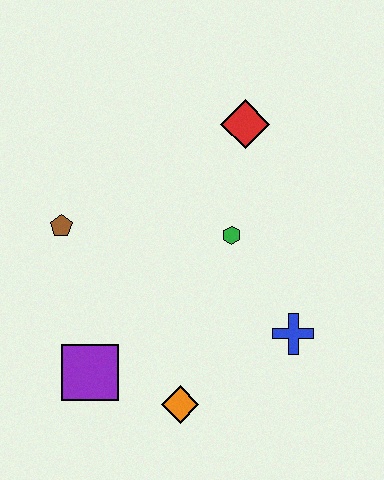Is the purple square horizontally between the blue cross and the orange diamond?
No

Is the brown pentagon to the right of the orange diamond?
No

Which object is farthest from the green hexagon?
The purple square is farthest from the green hexagon.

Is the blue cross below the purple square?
No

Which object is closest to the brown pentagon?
The purple square is closest to the brown pentagon.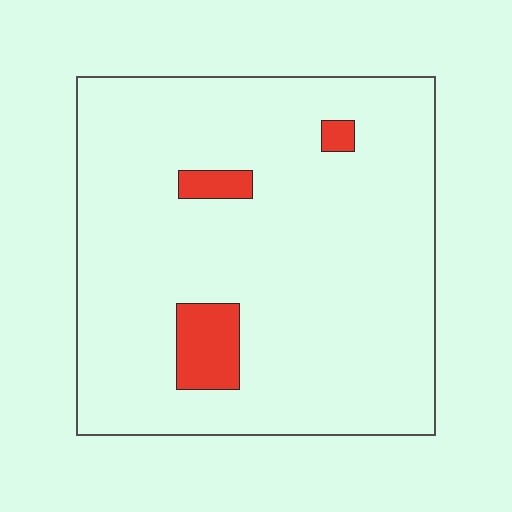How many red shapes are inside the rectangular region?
3.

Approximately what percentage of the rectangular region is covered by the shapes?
Approximately 5%.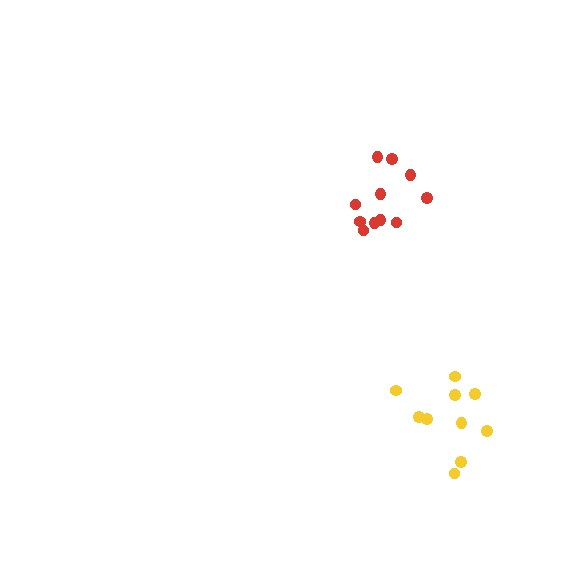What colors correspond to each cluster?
The clusters are colored: red, yellow.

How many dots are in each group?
Group 1: 11 dots, Group 2: 10 dots (21 total).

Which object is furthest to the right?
The yellow cluster is rightmost.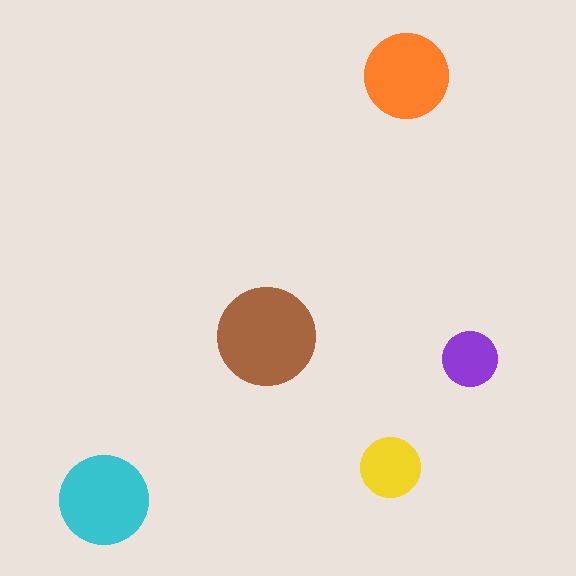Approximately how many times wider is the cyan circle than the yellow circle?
About 1.5 times wider.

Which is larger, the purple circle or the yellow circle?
The yellow one.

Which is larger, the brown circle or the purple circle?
The brown one.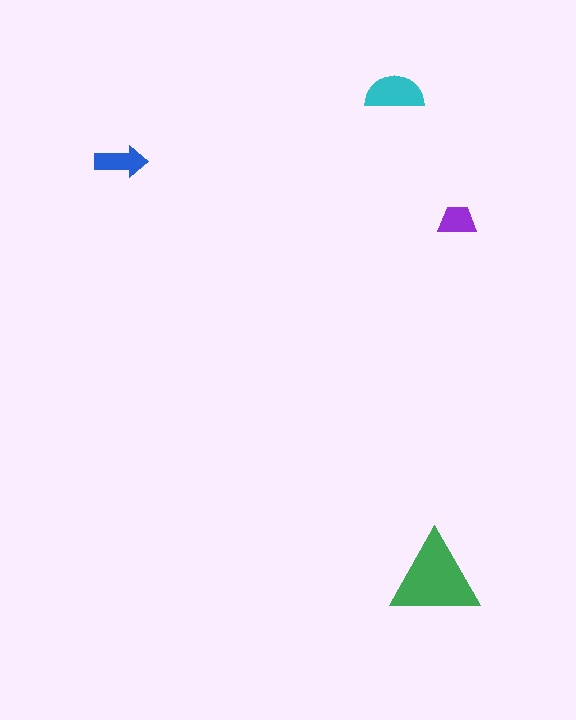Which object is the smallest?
The purple trapezoid.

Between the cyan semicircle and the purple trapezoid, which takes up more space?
The cyan semicircle.